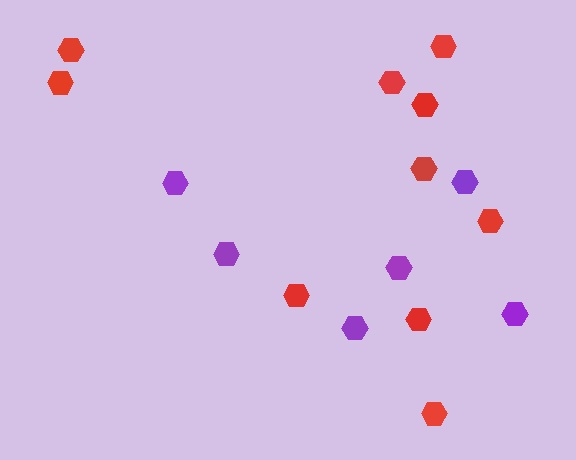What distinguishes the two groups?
There are 2 groups: one group of red hexagons (10) and one group of purple hexagons (6).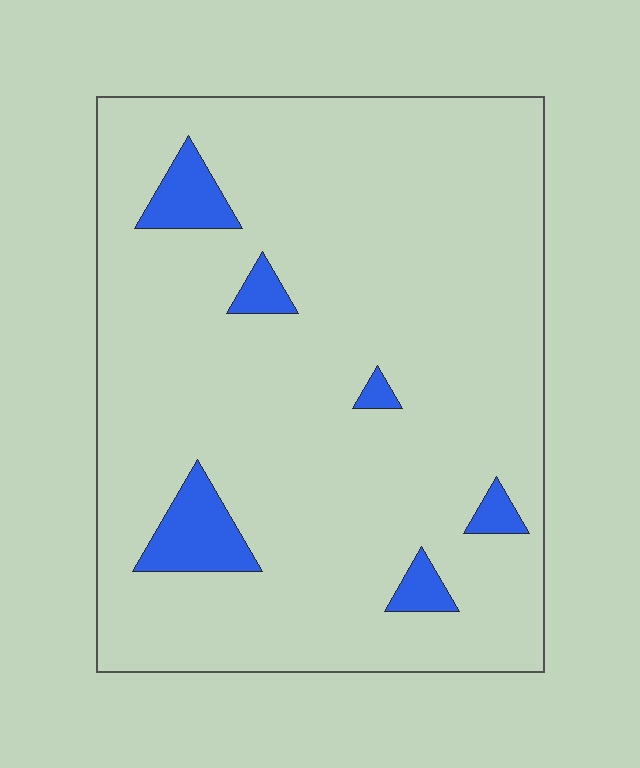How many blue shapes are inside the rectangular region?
6.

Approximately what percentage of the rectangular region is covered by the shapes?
Approximately 10%.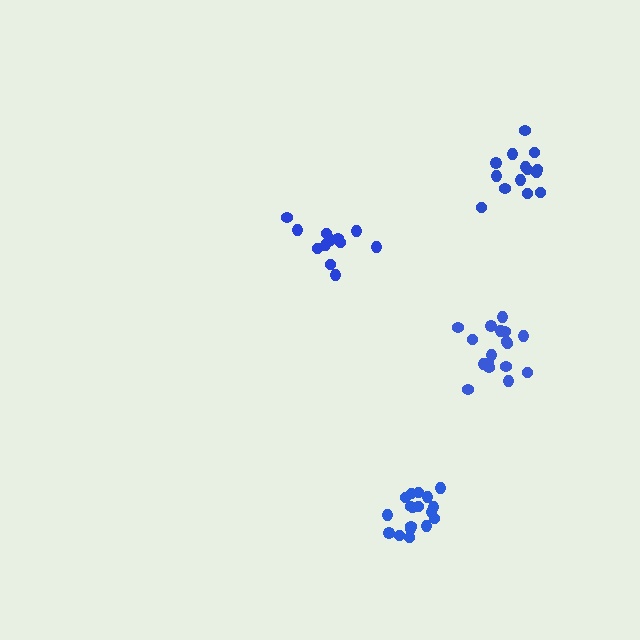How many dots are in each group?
Group 1: 17 dots, Group 2: 12 dots, Group 3: 14 dots, Group 4: 18 dots (61 total).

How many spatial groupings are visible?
There are 4 spatial groupings.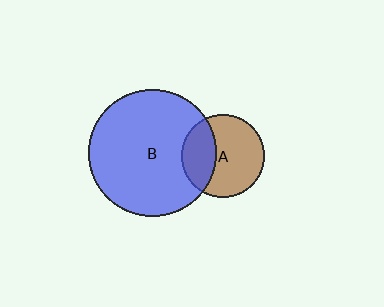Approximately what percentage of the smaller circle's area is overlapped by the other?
Approximately 35%.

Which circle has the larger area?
Circle B (blue).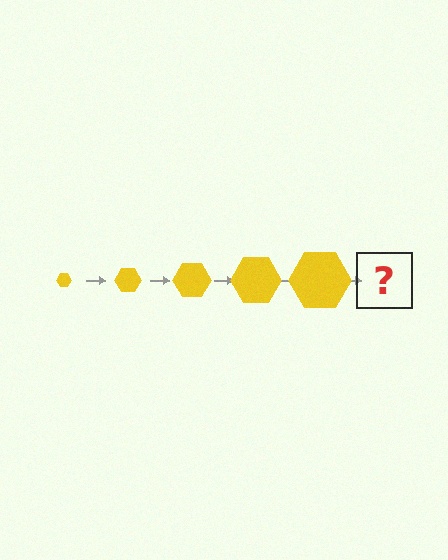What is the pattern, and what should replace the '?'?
The pattern is that the hexagon gets progressively larger each step. The '?' should be a yellow hexagon, larger than the previous one.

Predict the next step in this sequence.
The next step is a yellow hexagon, larger than the previous one.